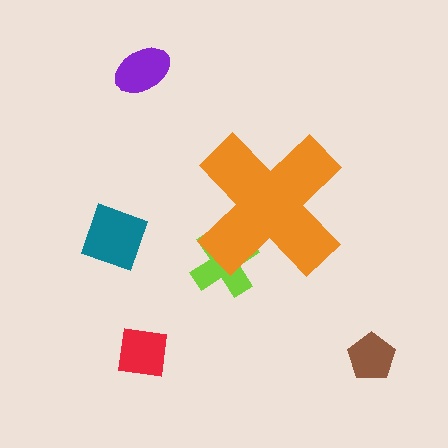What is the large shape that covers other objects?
An orange cross.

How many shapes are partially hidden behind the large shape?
1 shape is partially hidden.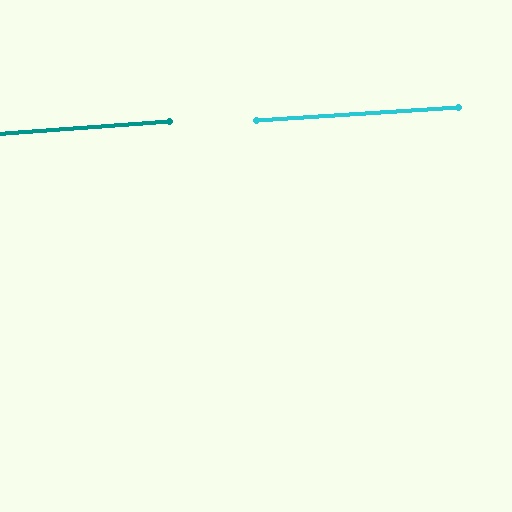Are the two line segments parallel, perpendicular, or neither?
Parallel — their directions differ by only 0.7°.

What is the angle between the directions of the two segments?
Approximately 1 degree.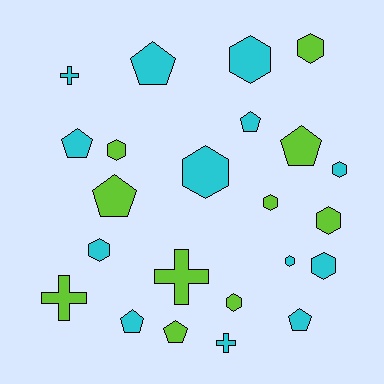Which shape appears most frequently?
Hexagon, with 11 objects.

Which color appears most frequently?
Cyan, with 13 objects.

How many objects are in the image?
There are 23 objects.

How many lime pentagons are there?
There are 3 lime pentagons.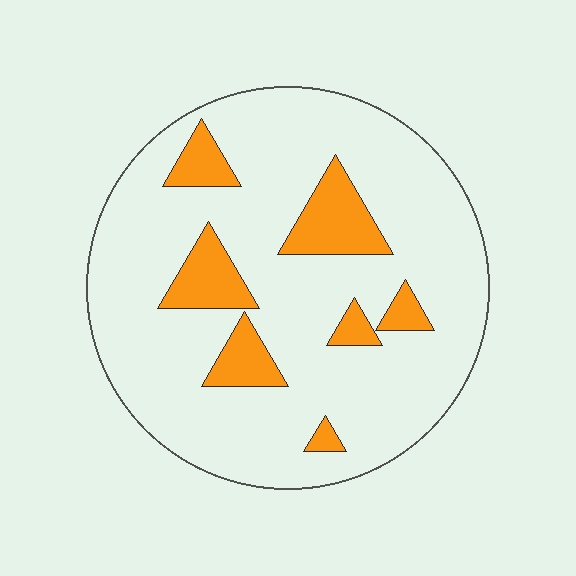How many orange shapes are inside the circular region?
7.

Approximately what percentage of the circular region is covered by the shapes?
Approximately 15%.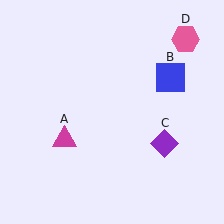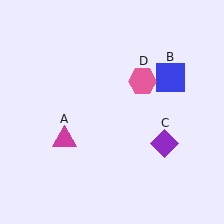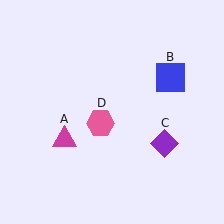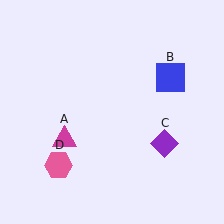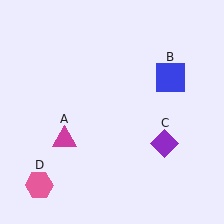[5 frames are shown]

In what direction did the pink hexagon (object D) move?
The pink hexagon (object D) moved down and to the left.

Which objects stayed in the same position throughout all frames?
Magenta triangle (object A) and blue square (object B) and purple diamond (object C) remained stationary.